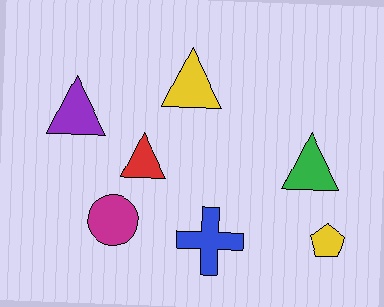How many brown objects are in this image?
There are no brown objects.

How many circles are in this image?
There is 1 circle.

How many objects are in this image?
There are 7 objects.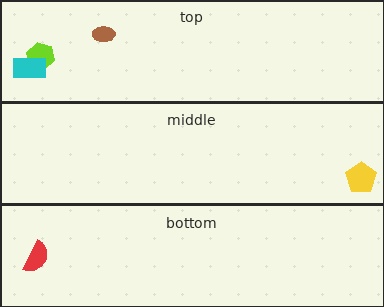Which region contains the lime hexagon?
The top region.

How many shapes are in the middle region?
1.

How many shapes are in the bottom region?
1.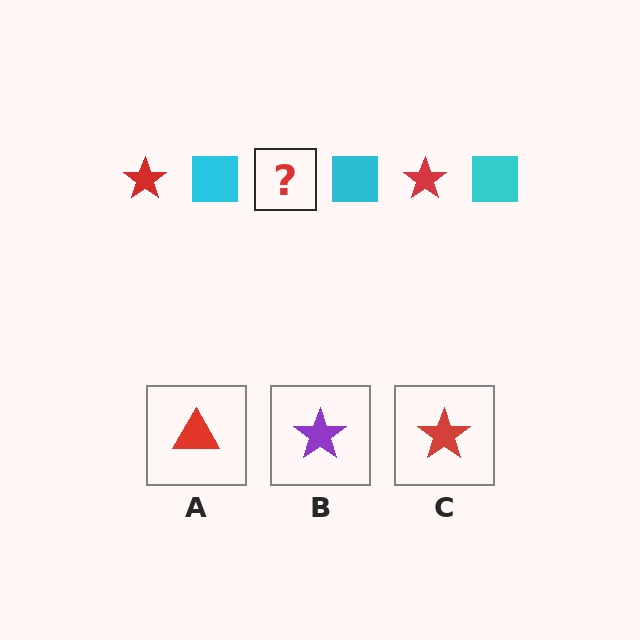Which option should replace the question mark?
Option C.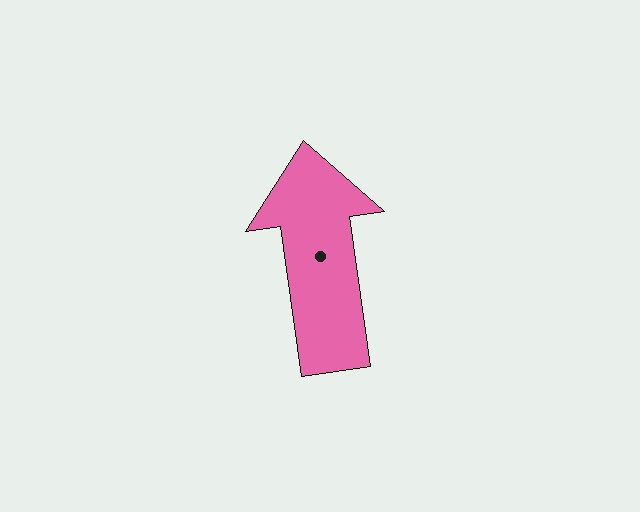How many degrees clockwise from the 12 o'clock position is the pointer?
Approximately 352 degrees.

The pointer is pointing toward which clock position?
Roughly 12 o'clock.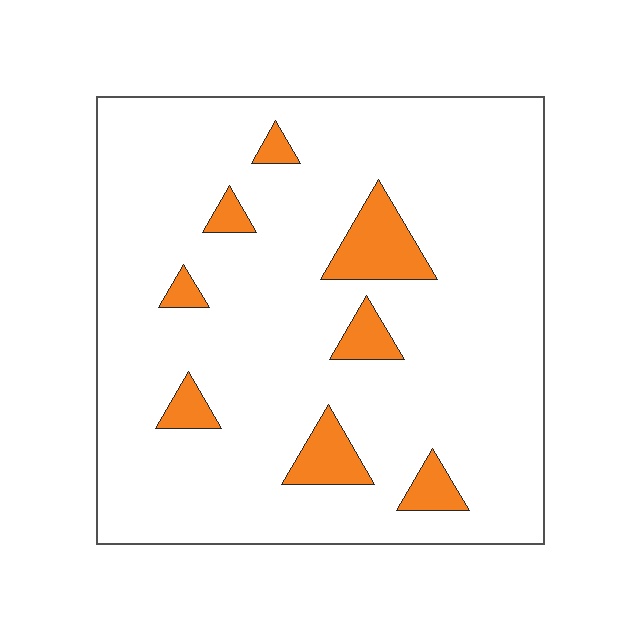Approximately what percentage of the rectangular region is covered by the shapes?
Approximately 10%.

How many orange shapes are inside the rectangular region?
8.